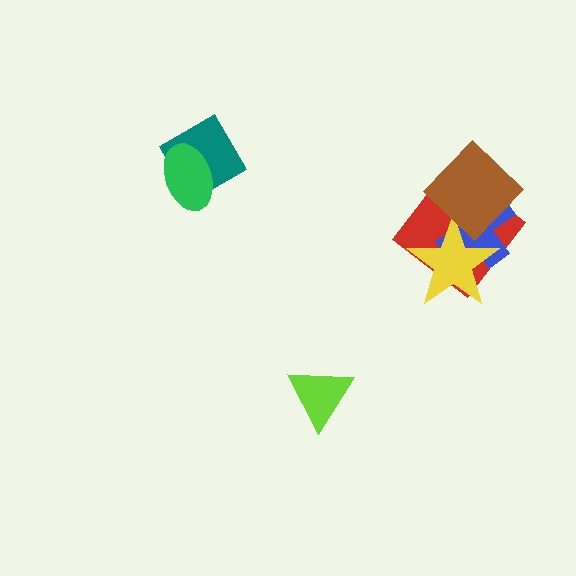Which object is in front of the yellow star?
The brown diamond is in front of the yellow star.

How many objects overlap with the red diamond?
3 objects overlap with the red diamond.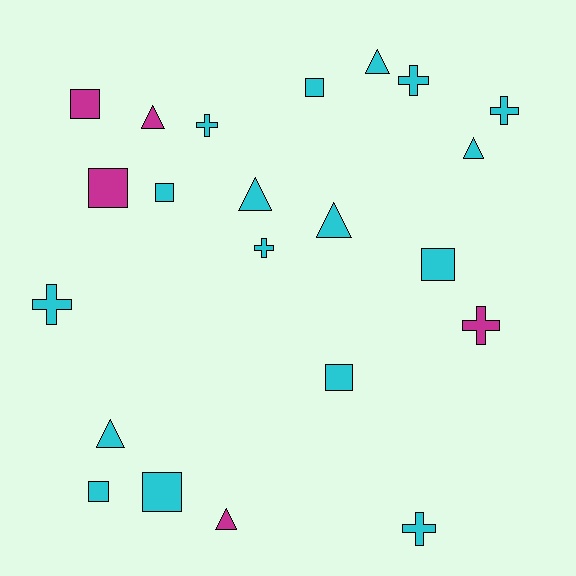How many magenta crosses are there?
There is 1 magenta cross.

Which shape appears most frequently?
Square, with 8 objects.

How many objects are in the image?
There are 22 objects.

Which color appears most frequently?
Cyan, with 17 objects.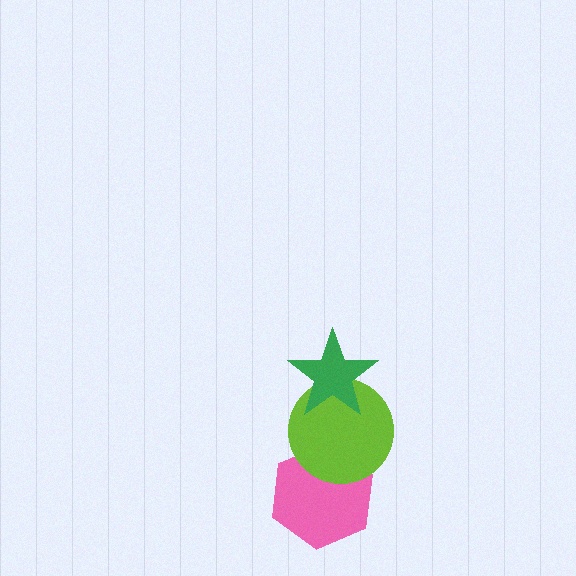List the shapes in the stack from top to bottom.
From top to bottom: the green star, the lime circle, the pink hexagon.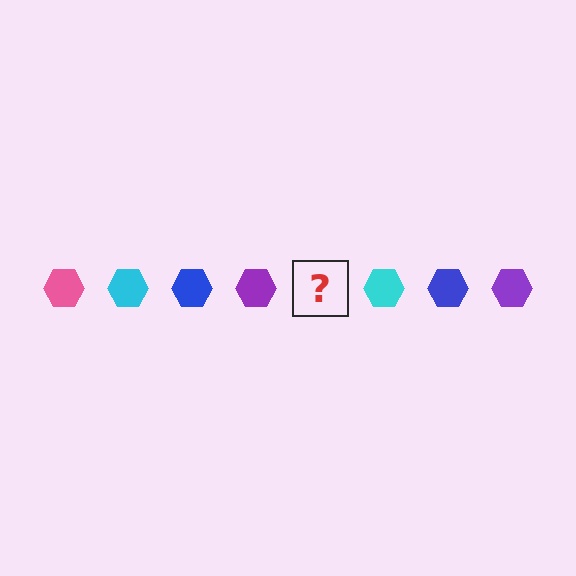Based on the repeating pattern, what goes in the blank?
The blank should be a pink hexagon.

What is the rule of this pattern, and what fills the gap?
The rule is that the pattern cycles through pink, cyan, blue, purple hexagons. The gap should be filled with a pink hexagon.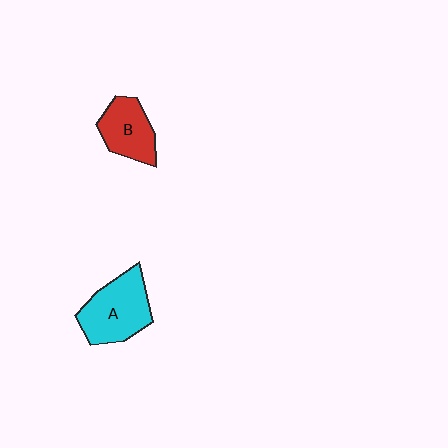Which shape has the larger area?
Shape A (cyan).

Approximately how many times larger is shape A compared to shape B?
Approximately 1.4 times.